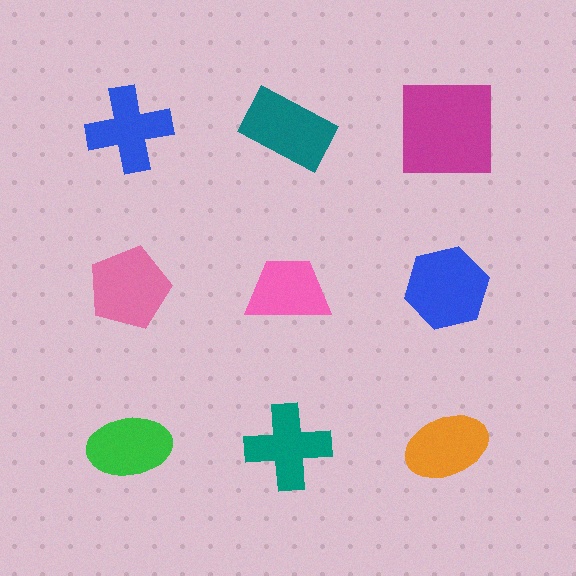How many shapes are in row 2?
3 shapes.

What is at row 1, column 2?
A teal rectangle.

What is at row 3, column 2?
A teal cross.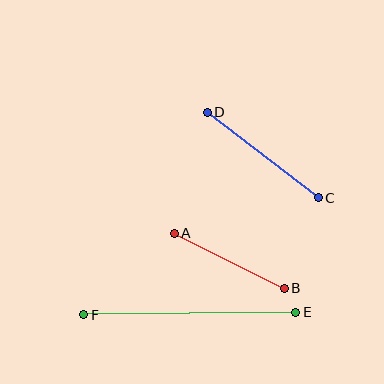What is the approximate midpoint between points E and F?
The midpoint is at approximately (190, 314) pixels.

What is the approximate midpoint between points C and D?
The midpoint is at approximately (263, 155) pixels.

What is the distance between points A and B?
The distance is approximately 123 pixels.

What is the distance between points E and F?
The distance is approximately 213 pixels.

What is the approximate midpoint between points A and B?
The midpoint is at approximately (229, 261) pixels.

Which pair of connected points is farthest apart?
Points E and F are farthest apart.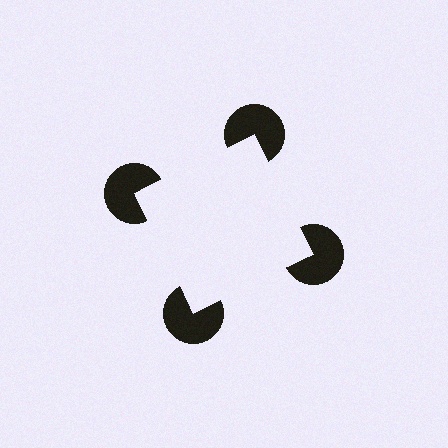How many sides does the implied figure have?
4 sides.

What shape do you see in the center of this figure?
An illusory square — its edges are inferred from the aligned wedge cuts in the pac-man discs, not physically drawn.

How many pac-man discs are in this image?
There are 4 — one at each vertex of the illusory square.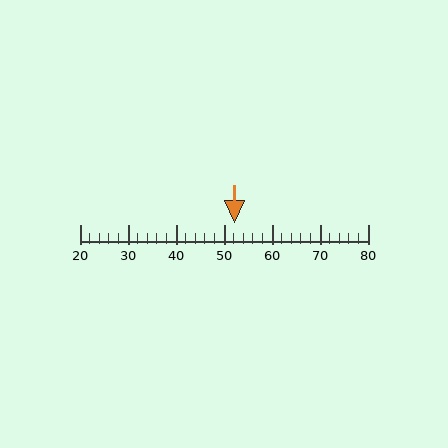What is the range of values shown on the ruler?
The ruler shows values from 20 to 80.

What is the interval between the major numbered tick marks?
The major tick marks are spaced 10 units apart.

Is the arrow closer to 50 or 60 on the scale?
The arrow is closer to 50.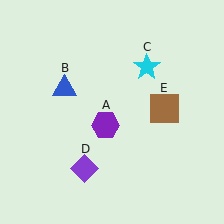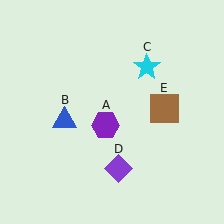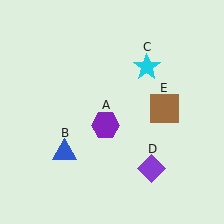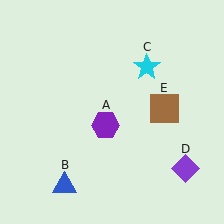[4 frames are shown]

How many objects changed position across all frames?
2 objects changed position: blue triangle (object B), purple diamond (object D).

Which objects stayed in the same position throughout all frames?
Purple hexagon (object A) and cyan star (object C) and brown square (object E) remained stationary.